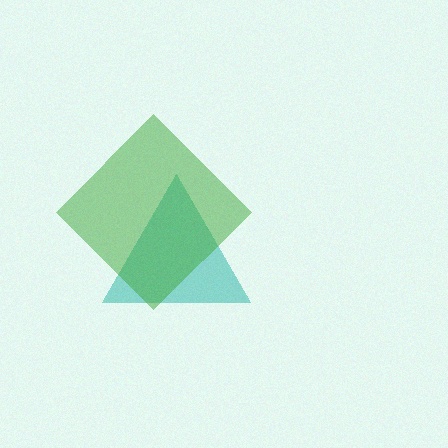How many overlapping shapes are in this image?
There are 2 overlapping shapes in the image.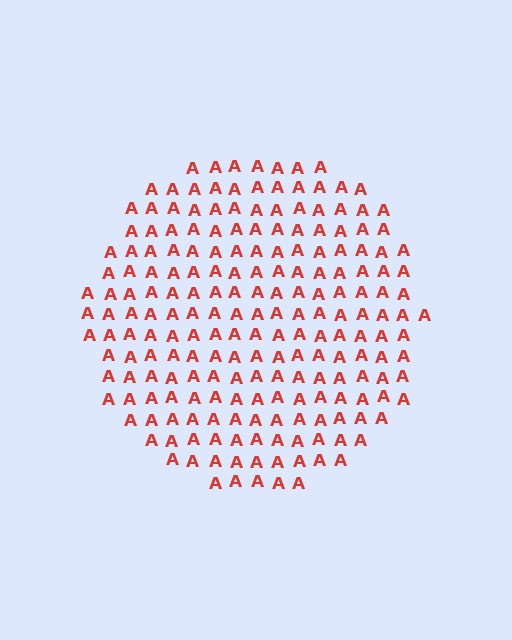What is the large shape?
The large shape is a circle.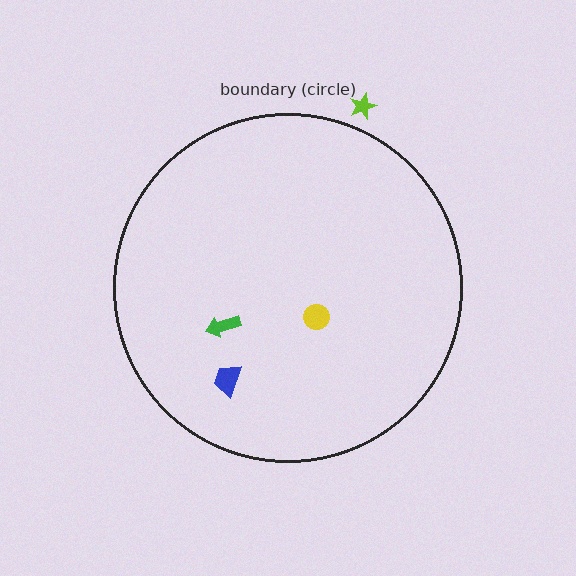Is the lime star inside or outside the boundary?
Outside.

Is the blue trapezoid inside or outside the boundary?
Inside.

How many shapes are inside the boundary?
3 inside, 1 outside.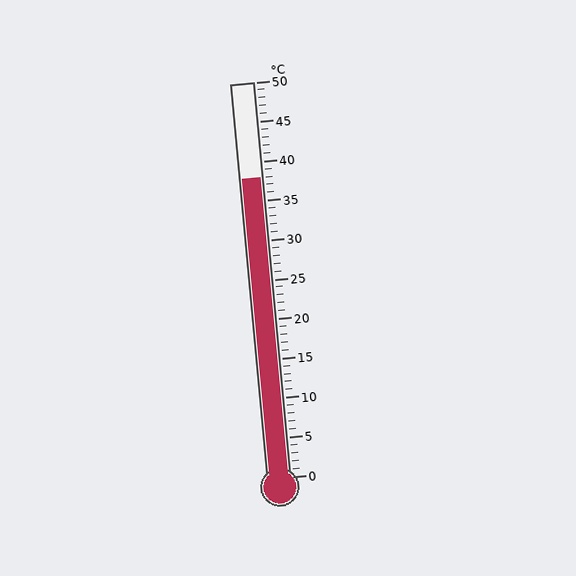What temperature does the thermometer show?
The thermometer shows approximately 38°C.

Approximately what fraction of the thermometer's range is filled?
The thermometer is filled to approximately 75% of its range.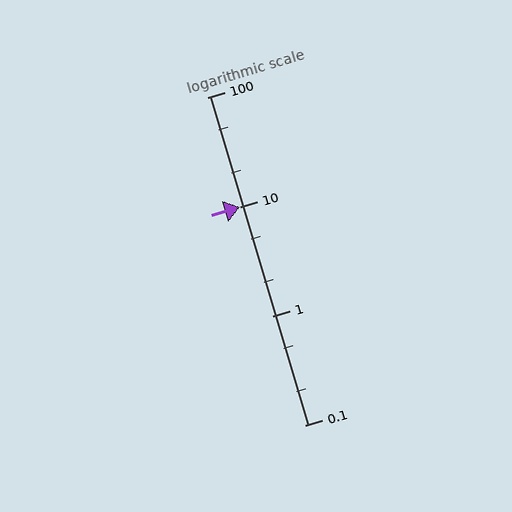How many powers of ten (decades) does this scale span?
The scale spans 3 decades, from 0.1 to 100.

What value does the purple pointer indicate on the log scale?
The pointer indicates approximately 9.9.